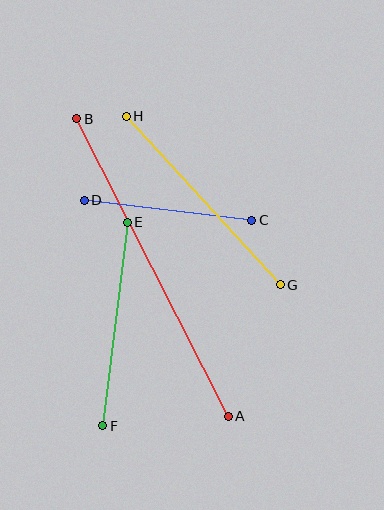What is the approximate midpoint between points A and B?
The midpoint is at approximately (152, 267) pixels.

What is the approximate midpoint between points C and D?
The midpoint is at approximately (168, 210) pixels.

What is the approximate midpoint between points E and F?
The midpoint is at approximately (115, 324) pixels.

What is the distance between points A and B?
The distance is approximately 334 pixels.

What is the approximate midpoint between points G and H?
The midpoint is at approximately (203, 200) pixels.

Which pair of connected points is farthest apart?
Points A and B are farthest apart.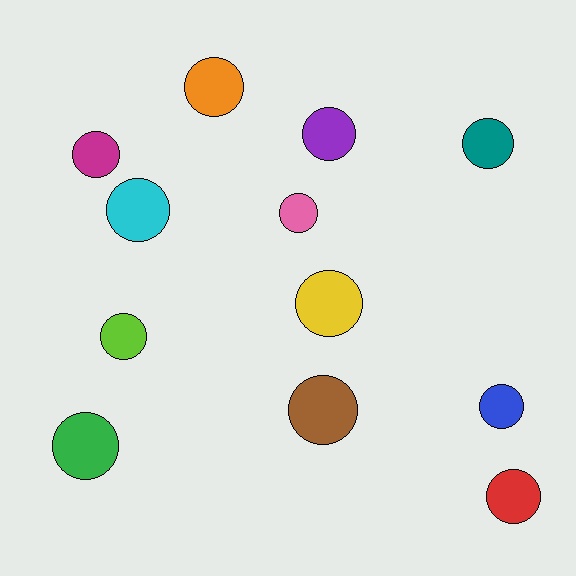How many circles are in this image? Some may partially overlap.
There are 12 circles.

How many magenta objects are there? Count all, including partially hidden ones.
There is 1 magenta object.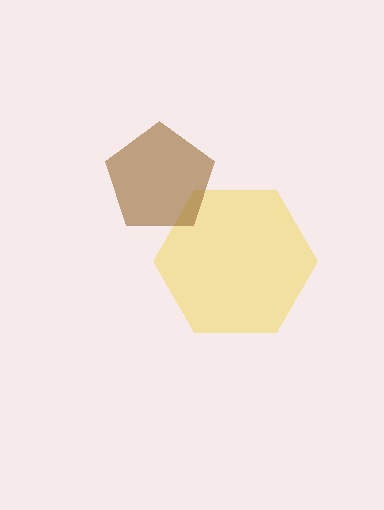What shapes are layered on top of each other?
The layered shapes are: a yellow hexagon, a brown pentagon.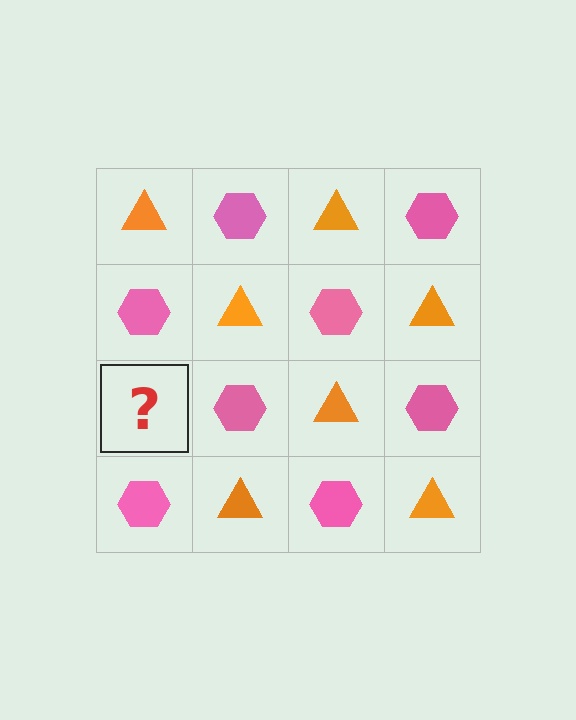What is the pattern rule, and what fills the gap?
The rule is that it alternates orange triangle and pink hexagon in a checkerboard pattern. The gap should be filled with an orange triangle.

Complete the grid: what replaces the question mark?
The question mark should be replaced with an orange triangle.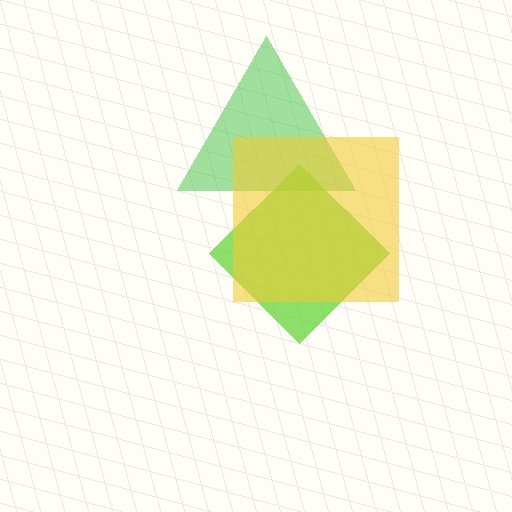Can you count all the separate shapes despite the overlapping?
Yes, there are 3 separate shapes.